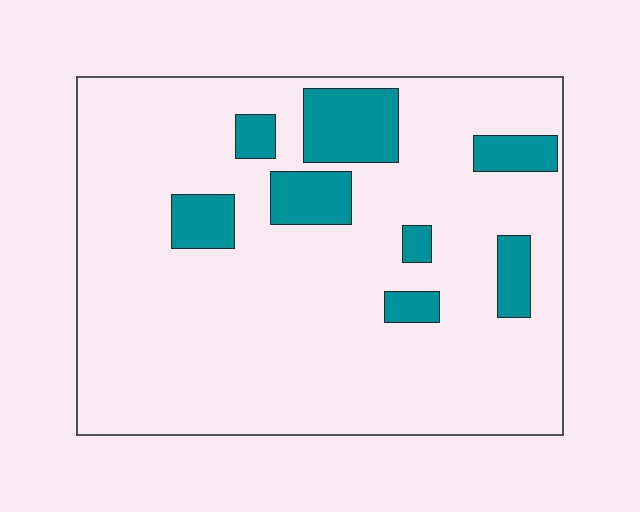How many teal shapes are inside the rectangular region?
8.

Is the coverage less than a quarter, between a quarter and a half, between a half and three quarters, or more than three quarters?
Less than a quarter.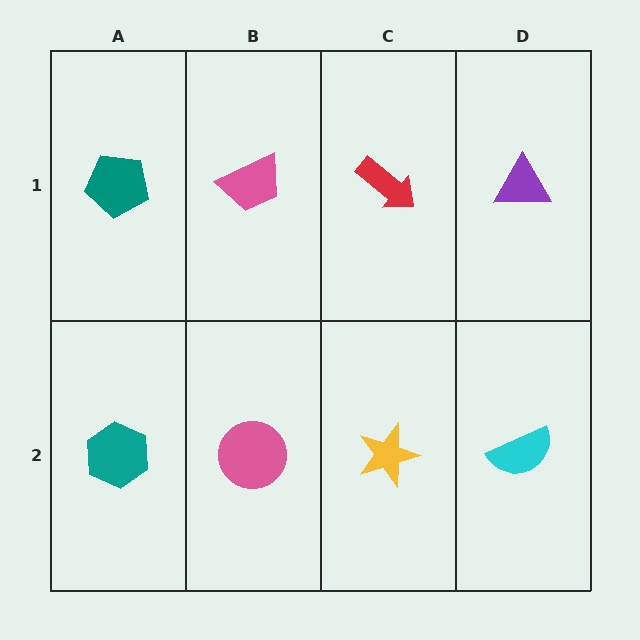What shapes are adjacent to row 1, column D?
A cyan semicircle (row 2, column D), a red arrow (row 1, column C).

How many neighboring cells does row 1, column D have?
2.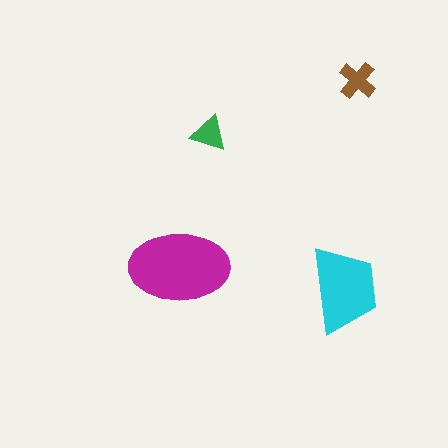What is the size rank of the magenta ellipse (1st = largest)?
1st.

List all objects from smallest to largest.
The green triangle, the brown cross, the cyan trapezoid, the magenta ellipse.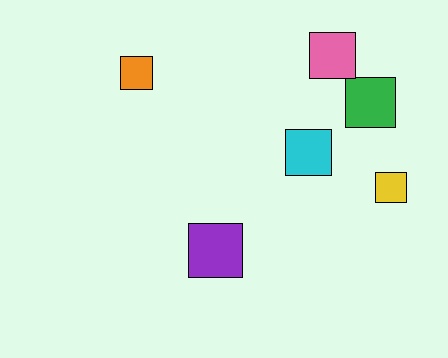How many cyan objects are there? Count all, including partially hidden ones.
There is 1 cyan object.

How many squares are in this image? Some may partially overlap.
There are 6 squares.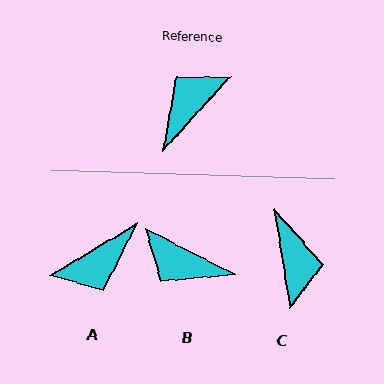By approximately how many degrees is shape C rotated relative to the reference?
Approximately 128 degrees clockwise.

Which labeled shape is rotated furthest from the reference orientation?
A, about 163 degrees away.